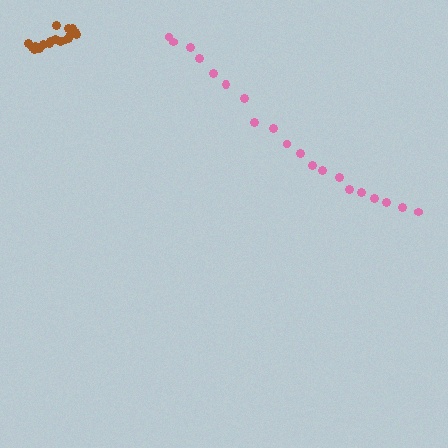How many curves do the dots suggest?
There are 2 distinct paths.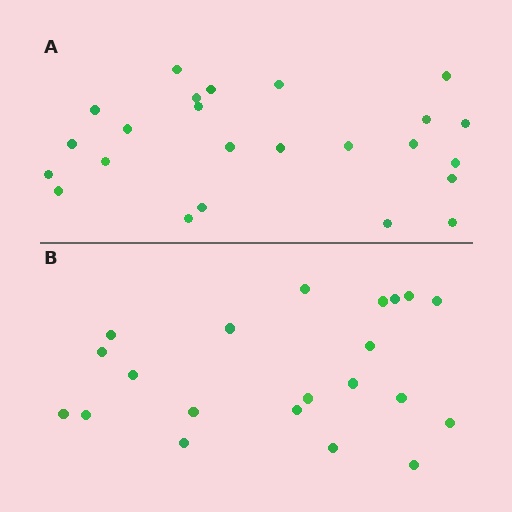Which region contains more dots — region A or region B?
Region A (the top region) has more dots.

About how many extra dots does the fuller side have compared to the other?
Region A has just a few more — roughly 2 or 3 more dots than region B.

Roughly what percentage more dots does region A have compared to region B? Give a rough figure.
About 15% more.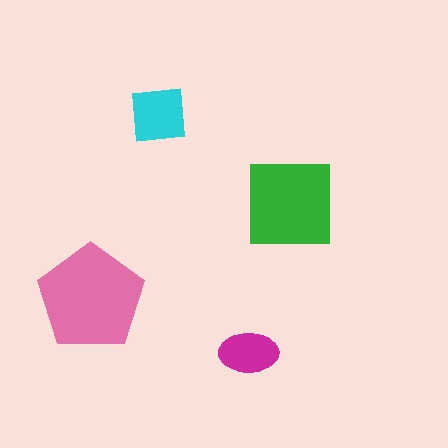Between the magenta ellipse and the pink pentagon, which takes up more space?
The pink pentagon.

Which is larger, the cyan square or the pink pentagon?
The pink pentagon.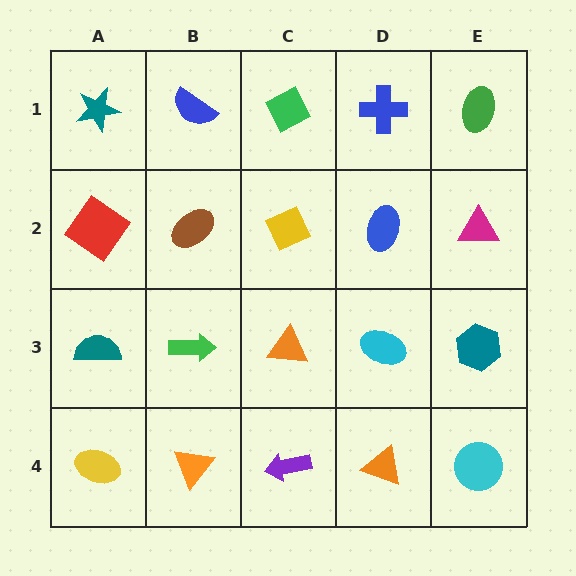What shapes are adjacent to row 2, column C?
A green diamond (row 1, column C), an orange triangle (row 3, column C), a brown ellipse (row 2, column B), a blue ellipse (row 2, column D).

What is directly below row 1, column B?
A brown ellipse.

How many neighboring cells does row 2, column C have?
4.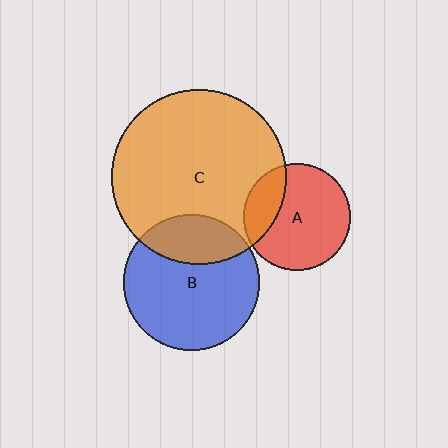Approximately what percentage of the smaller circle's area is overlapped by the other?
Approximately 25%.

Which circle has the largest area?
Circle C (orange).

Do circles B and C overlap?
Yes.